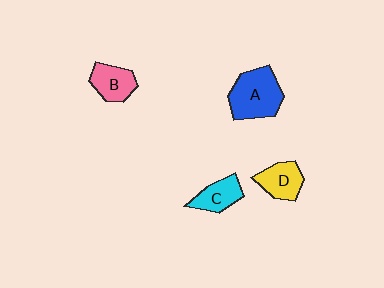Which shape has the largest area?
Shape A (blue).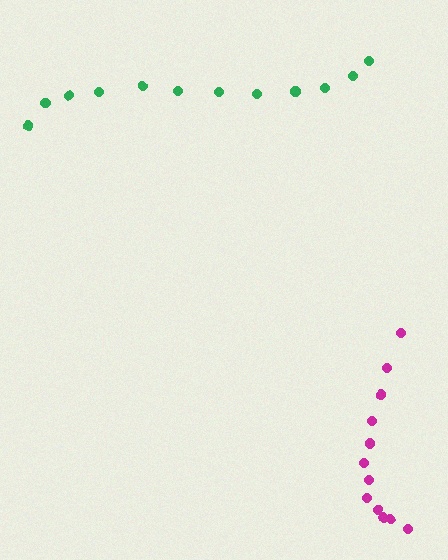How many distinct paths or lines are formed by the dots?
There are 2 distinct paths.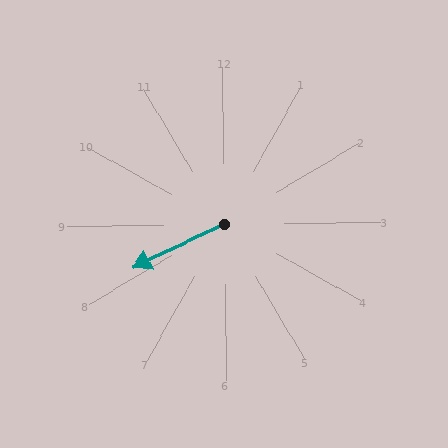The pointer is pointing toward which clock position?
Roughly 8 o'clock.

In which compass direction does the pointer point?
Southwest.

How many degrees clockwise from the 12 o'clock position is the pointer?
Approximately 245 degrees.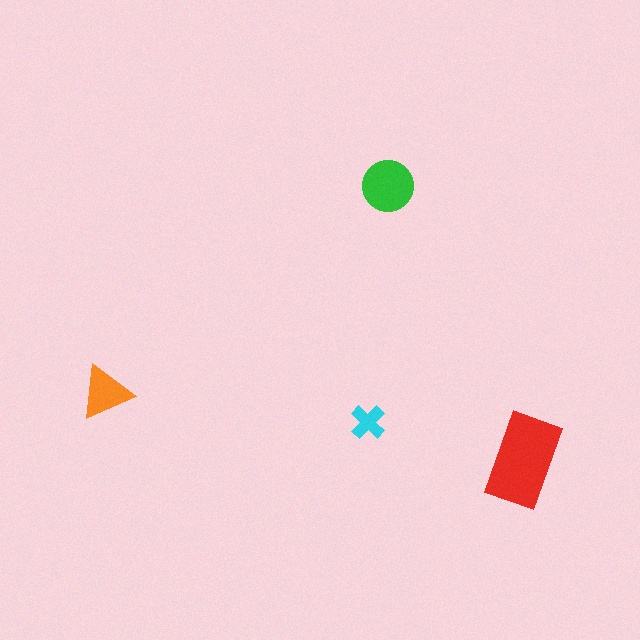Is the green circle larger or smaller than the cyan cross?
Larger.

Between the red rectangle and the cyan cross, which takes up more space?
The red rectangle.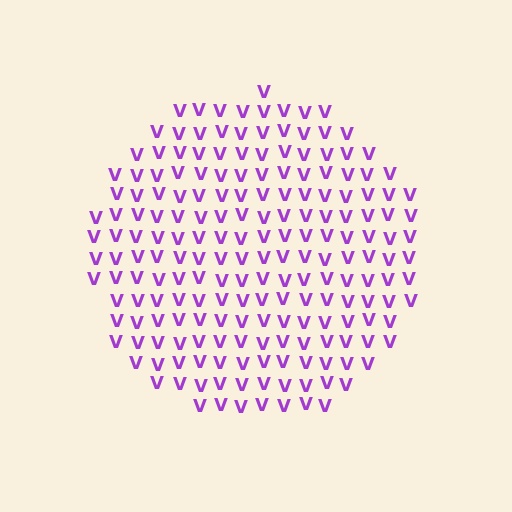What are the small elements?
The small elements are letter V's.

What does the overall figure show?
The overall figure shows a circle.